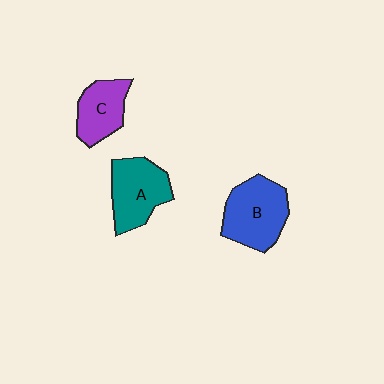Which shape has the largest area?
Shape B (blue).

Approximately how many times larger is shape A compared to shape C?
Approximately 1.3 times.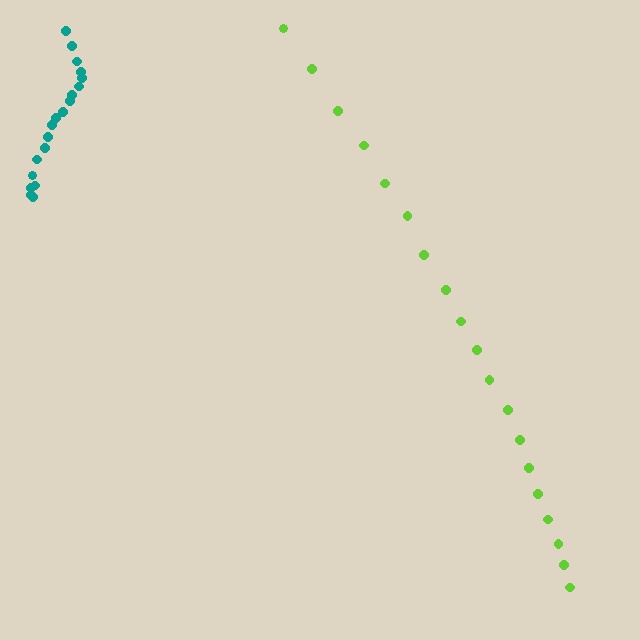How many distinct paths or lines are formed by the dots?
There are 2 distinct paths.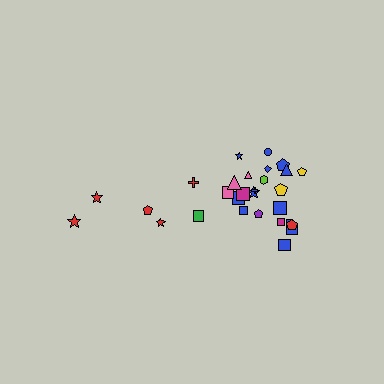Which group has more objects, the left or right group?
The right group.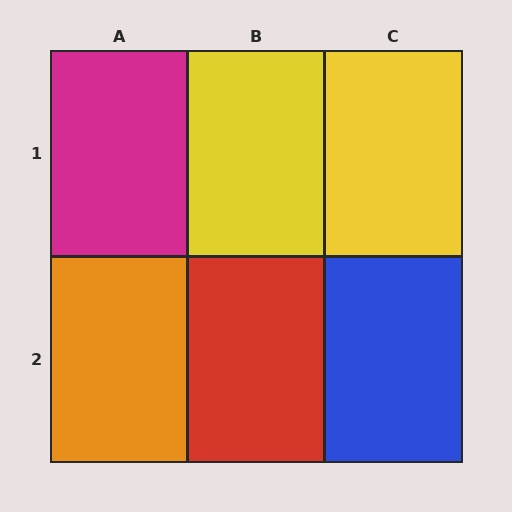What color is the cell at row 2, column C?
Blue.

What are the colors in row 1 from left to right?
Magenta, yellow, yellow.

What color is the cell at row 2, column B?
Red.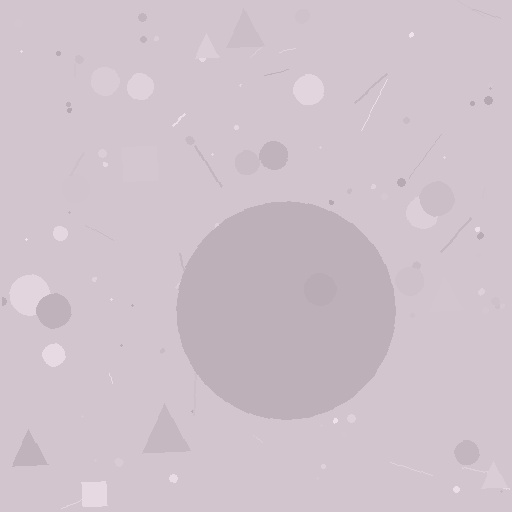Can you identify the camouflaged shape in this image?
The camouflaged shape is a circle.